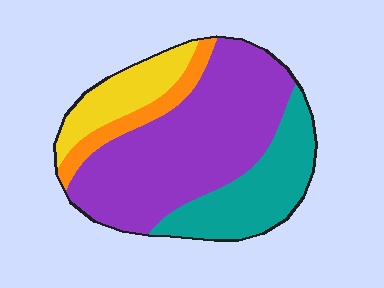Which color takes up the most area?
Purple, at roughly 55%.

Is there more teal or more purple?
Purple.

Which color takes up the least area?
Orange, at roughly 10%.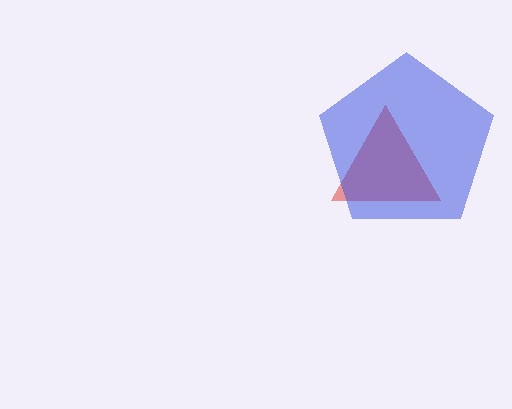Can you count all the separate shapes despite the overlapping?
Yes, there are 2 separate shapes.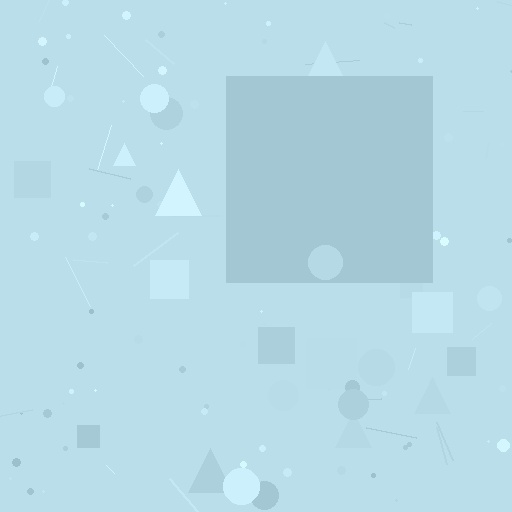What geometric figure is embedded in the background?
A square is embedded in the background.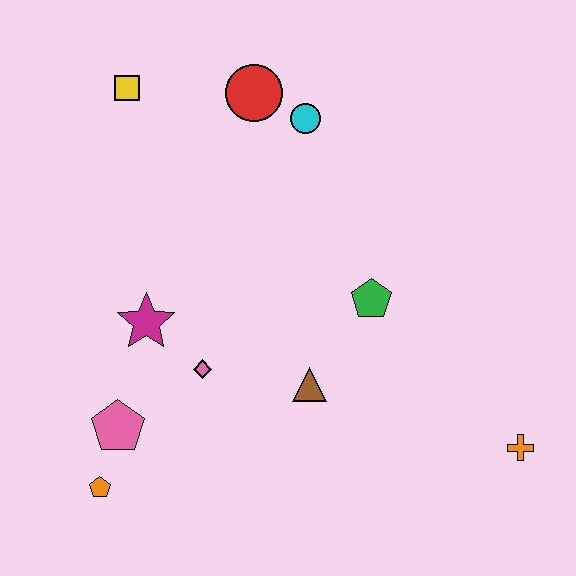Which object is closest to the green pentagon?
The brown triangle is closest to the green pentagon.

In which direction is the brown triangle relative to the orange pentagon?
The brown triangle is to the right of the orange pentagon.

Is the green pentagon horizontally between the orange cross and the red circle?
Yes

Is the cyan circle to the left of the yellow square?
No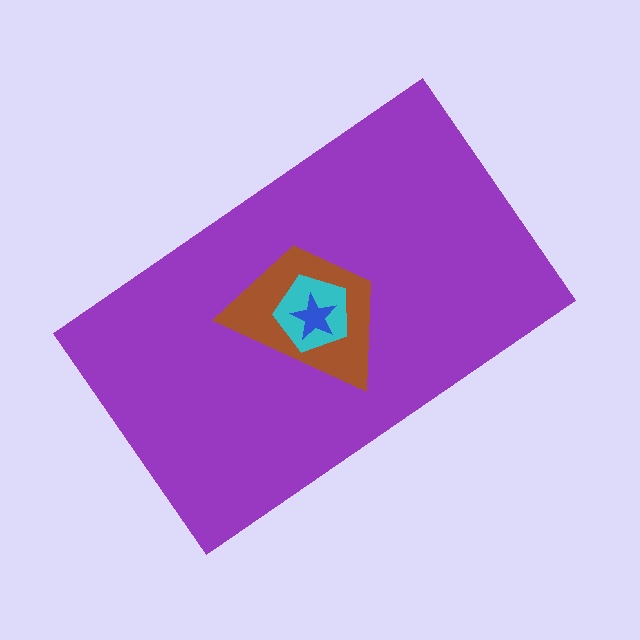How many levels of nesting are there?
4.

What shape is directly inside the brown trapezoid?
The cyan pentagon.